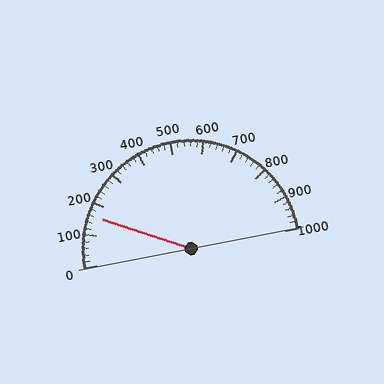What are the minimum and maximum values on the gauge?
The gauge ranges from 0 to 1000.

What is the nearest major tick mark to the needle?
The nearest major tick mark is 200.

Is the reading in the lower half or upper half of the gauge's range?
The reading is in the lower half of the range (0 to 1000).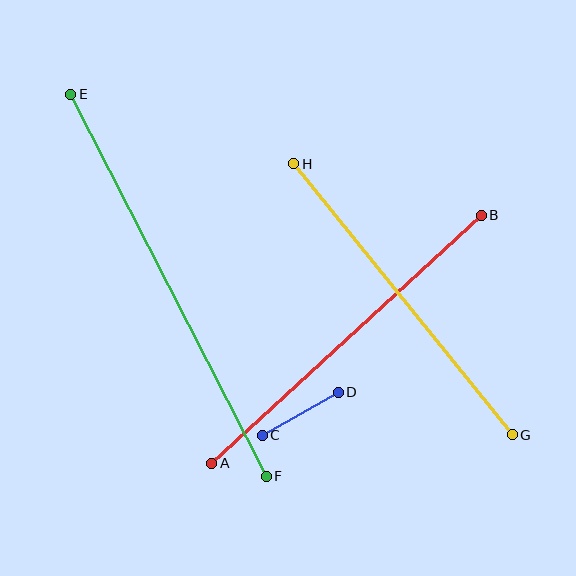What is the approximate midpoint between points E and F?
The midpoint is at approximately (169, 285) pixels.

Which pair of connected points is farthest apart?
Points E and F are farthest apart.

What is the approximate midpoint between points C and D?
The midpoint is at approximately (300, 414) pixels.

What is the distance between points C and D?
The distance is approximately 87 pixels.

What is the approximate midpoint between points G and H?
The midpoint is at approximately (403, 299) pixels.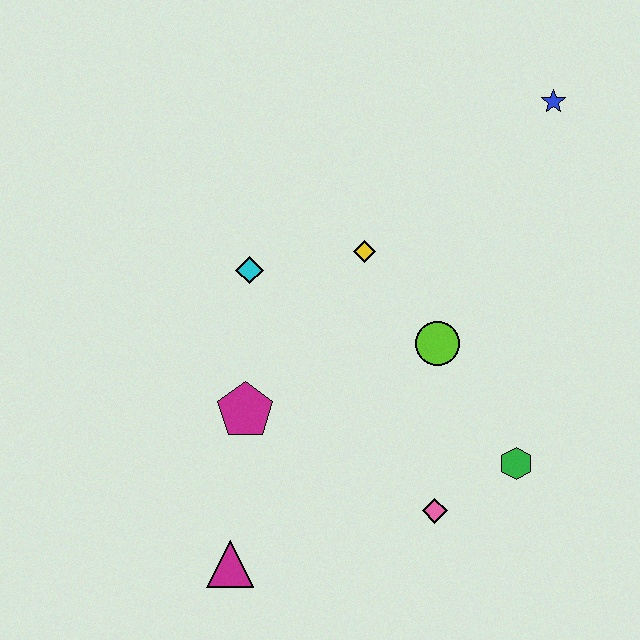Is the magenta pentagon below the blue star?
Yes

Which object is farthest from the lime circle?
The magenta triangle is farthest from the lime circle.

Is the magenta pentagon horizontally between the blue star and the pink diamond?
No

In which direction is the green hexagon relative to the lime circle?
The green hexagon is below the lime circle.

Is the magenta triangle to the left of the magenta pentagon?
Yes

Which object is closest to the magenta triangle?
The magenta pentagon is closest to the magenta triangle.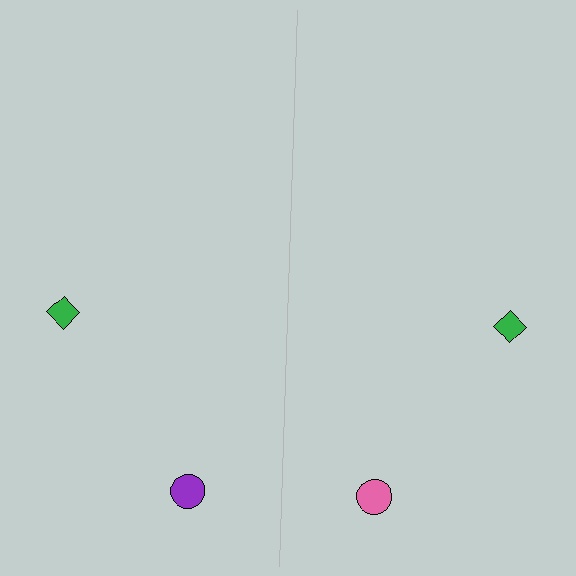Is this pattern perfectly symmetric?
No, the pattern is not perfectly symmetric. The pink circle on the right side breaks the symmetry — its mirror counterpart is purple.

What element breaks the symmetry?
The pink circle on the right side breaks the symmetry — its mirror counterpart is purple.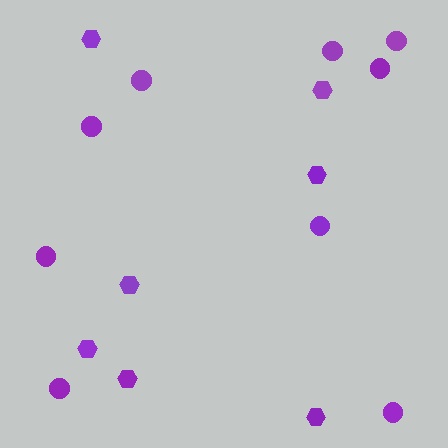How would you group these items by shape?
There are 2 groups: one group of circles (9) and one group of hexagons (7).